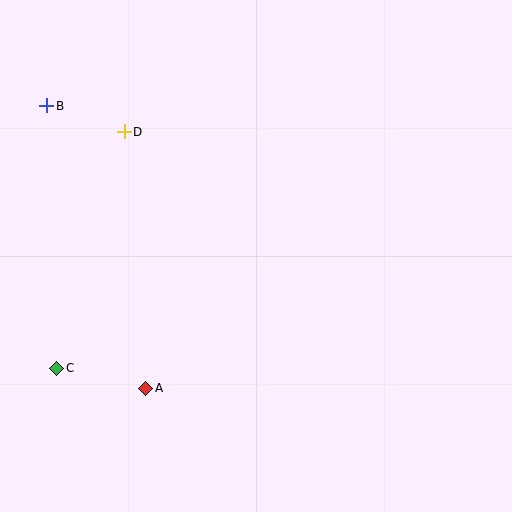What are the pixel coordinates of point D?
Point D is at (124, 132).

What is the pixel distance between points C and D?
The distance between C and D is 246 pixels.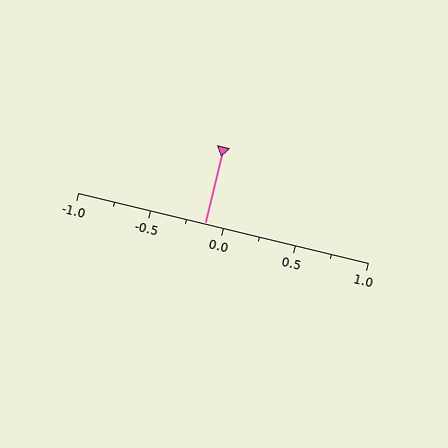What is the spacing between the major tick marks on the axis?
The major ticks are spaced 0.5 apart.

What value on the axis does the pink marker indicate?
The marker indicates approximately -0.12.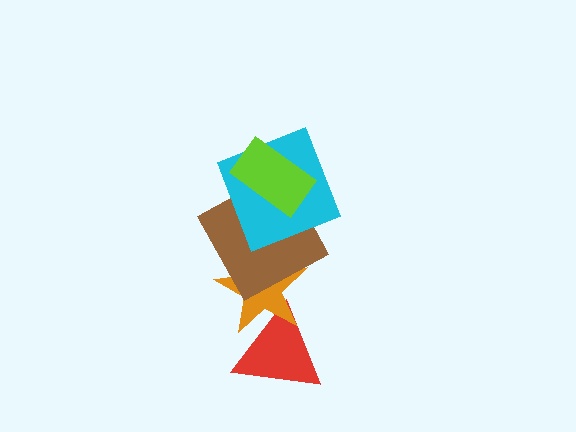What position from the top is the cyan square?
The cyan square is 2nd from the top.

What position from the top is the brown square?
The brown square is 3rd from the top.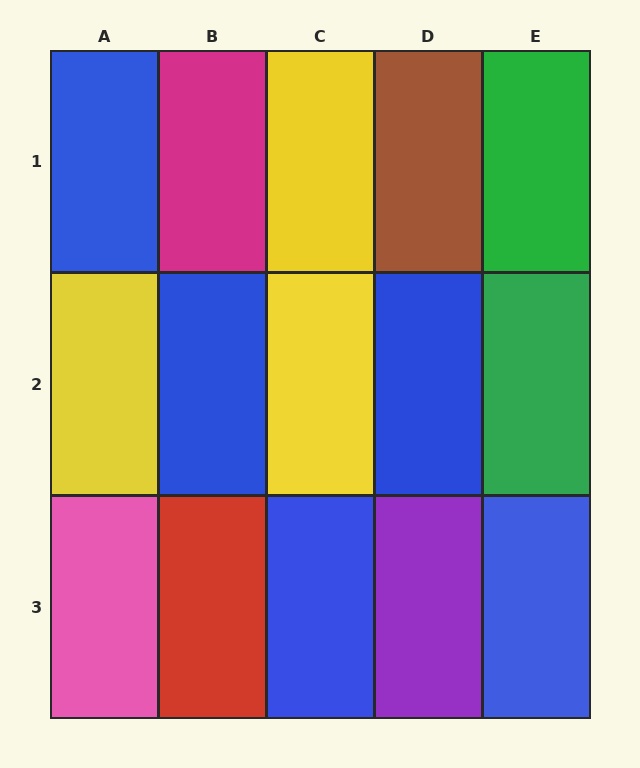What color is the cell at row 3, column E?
Blue.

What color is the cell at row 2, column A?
Yellow.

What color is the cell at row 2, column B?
Blue.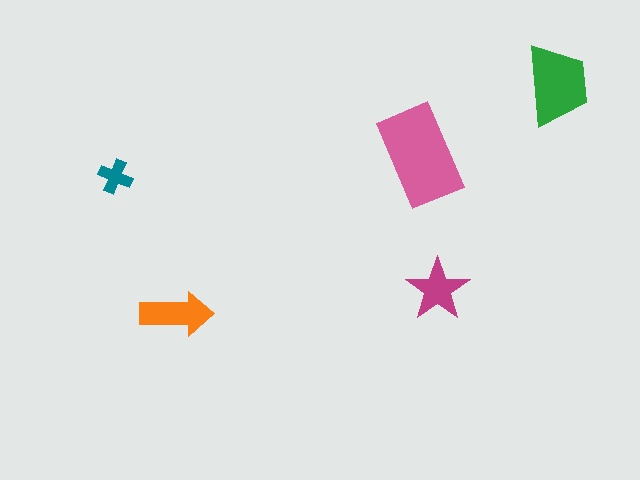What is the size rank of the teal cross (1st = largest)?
5th.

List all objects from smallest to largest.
The teal cross, the magenta star, the orange arrow, the green trapezoid, the pink rectangle.